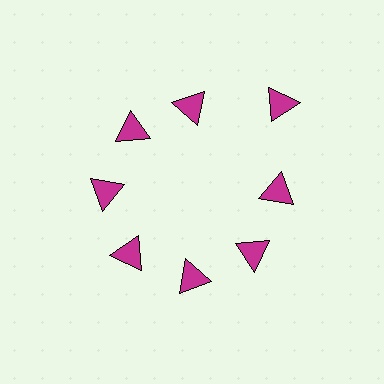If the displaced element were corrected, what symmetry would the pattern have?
It would have 8-fold rotational symmetry — the pattern would map onto itself every 45 degrees.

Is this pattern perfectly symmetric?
No. The 8 magenta triangles are arranged in a ring, but one element near the 2 o'clock position is pushed outward from the center, breaking the 8-fold rotational symmetry.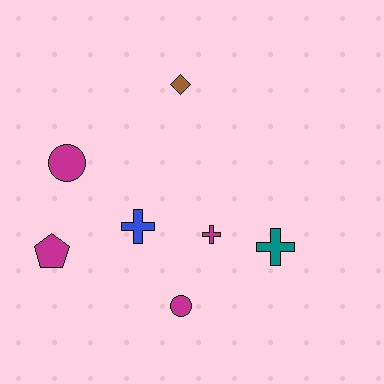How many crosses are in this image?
There are 3 crosses.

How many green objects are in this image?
There are no green objects.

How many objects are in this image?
There are 7 objects.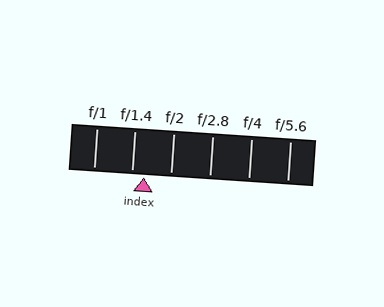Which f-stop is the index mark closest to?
The index mark is closest to f/1.4.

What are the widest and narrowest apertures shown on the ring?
The widest aperture shown is f/1 and the narrowest is f/5.6.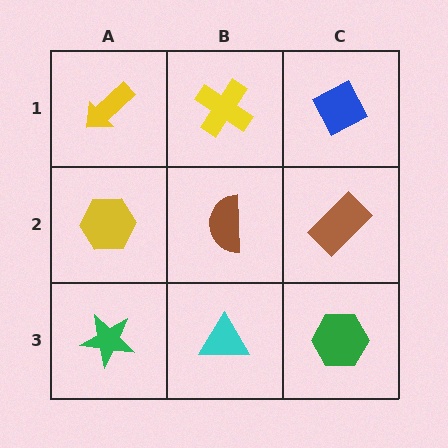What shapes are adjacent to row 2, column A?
A yellow arrow (row 1, column A), a green star (row 3, column A), a brown semicircle (row 2, column B).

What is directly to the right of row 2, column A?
A brown semicircle.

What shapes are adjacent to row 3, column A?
A yellow hexagon (row 2, column A), a cyan triangle (row 3, column B).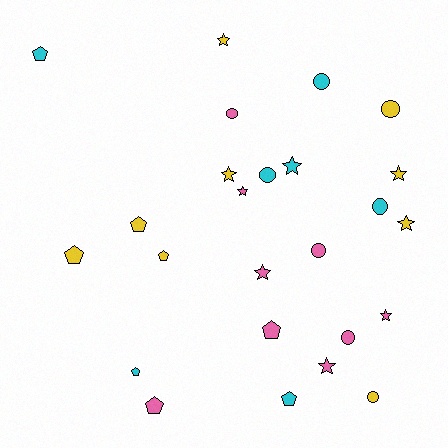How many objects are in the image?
There are 25 objects.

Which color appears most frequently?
Pink, with 9 objects.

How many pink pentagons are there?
There are 2 pink pentagons.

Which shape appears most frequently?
Star, with 9 objects.